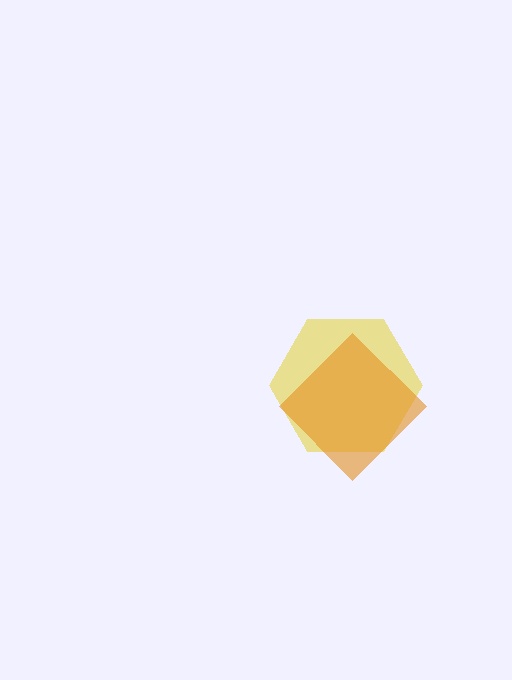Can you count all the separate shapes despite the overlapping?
Yes, there are 2 separate shapes.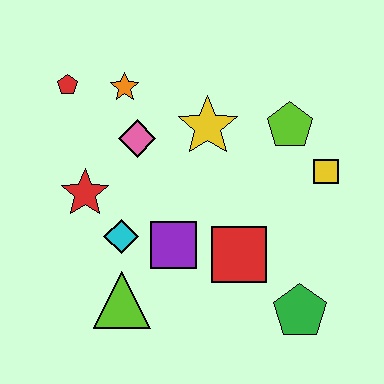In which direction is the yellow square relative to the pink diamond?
The yellow square is to the right of the pink diamond.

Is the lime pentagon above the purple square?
Yes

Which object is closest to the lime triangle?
The cyan diamond is closest to the lime triangle.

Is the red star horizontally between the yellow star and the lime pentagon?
No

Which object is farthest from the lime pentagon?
The lime triangle is farthest from the lime pentagon.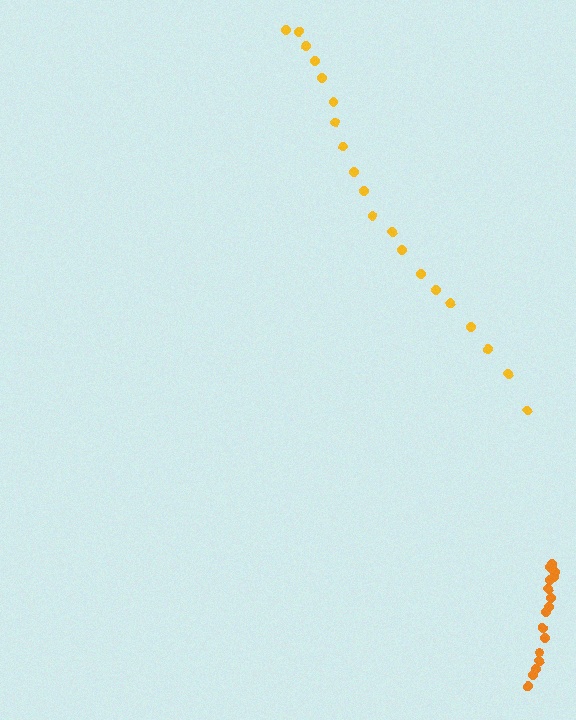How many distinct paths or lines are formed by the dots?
There are 2 distinct paths.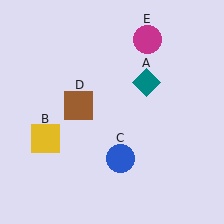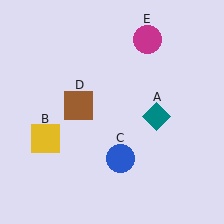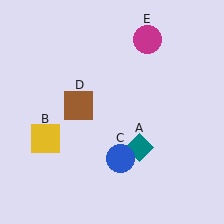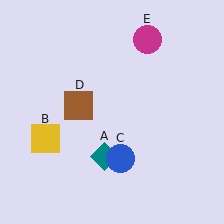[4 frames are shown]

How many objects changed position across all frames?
1 object changed position: teal diamond (object A).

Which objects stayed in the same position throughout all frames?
Yellow square (object B) and blue circle (object C) and brown square (object D) and magenta circle (object E) remained stationary.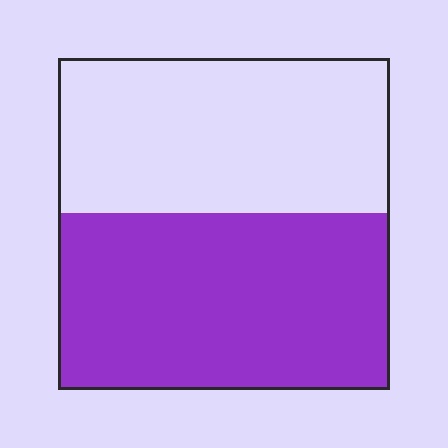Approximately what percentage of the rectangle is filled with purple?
Approximately 55%.